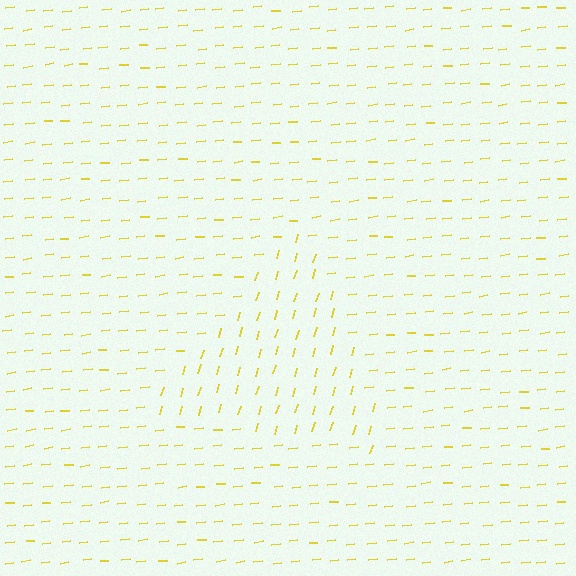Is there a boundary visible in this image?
Yes, there is a texture boundary formed by a change in line orientation.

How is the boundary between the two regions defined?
The boundary is defined purely by a change in line orientation (approximately 66 degrees difference). All lines are the same color and thickness.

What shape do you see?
I see a triangle.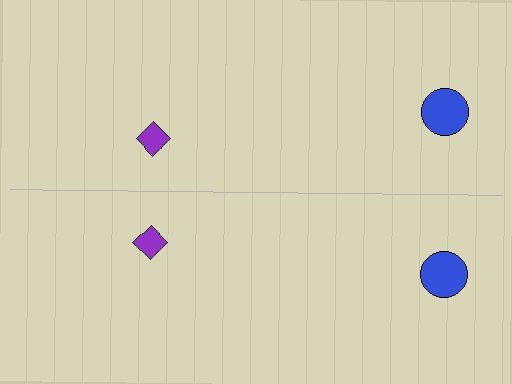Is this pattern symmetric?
Yes, this pattern has bilateral (reflection) symmetry.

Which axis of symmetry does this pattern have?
The pattern has a horizontal axis of symmetry running through the center of the image.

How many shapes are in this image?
There are 4 shapes in this image.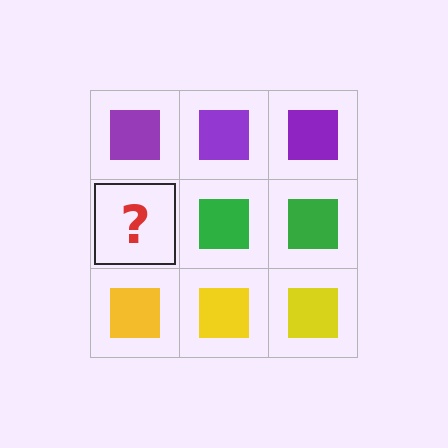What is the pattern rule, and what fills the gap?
The rule is that each row has a consistent color. The gap should be filled with a green square.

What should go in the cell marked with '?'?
The missing cell should contain a green square.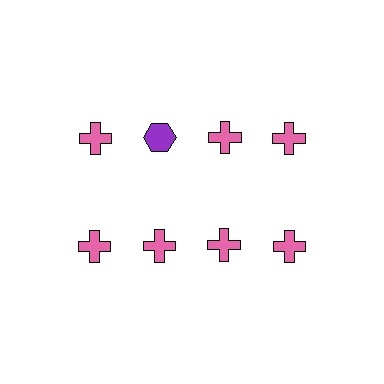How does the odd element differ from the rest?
It differs in both color (purple instead of pink) and shape (hexagon instead of cross).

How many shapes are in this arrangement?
There are 8 shapes arranged in a grid pattern.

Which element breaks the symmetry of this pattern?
The purple hexagon in the top row, second from left column breaks the symmetry. All other shapes are pink crosses.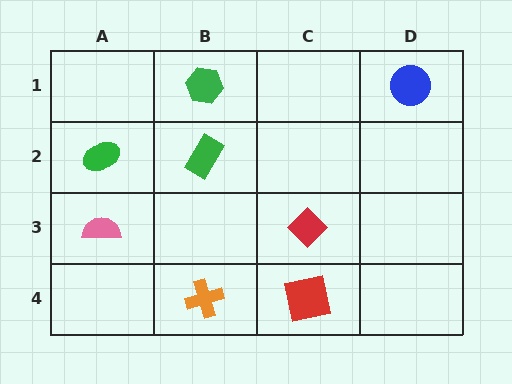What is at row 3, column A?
A pink semicircle.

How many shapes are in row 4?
2 shapes.